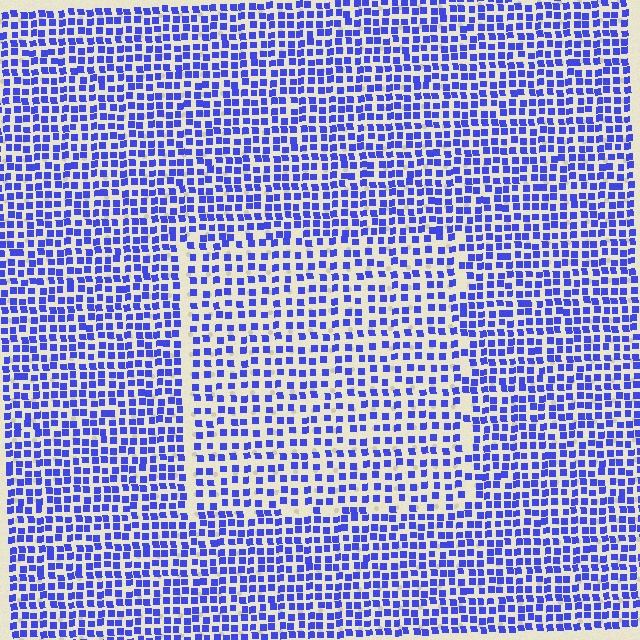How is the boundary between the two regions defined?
The boundary is defined by a change in element density (approximately 1.5x ratio). All elements are the same color, size, and shape.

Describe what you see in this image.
The image contains small blue elements arranged at two different densities. A rectangle-shaped region is visible where the elements are less densely packed than the surrounding area.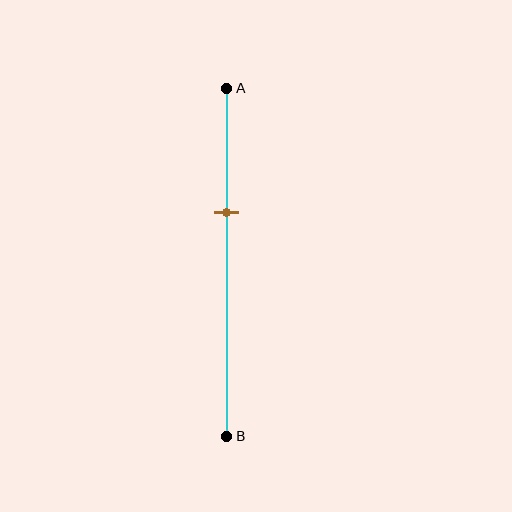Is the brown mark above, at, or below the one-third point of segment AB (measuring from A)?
The brown mark is approximately at the one-third point of segment AB.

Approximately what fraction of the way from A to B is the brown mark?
The brown mark is approximately 35% of the way from A to B.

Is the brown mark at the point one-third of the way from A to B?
Yes, the mark is approximately at the one-third point.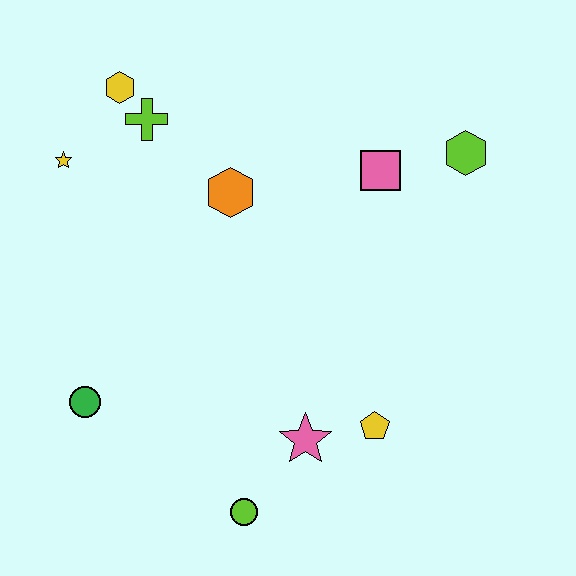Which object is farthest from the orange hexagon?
The lime circle is farthest from the orange hexagon.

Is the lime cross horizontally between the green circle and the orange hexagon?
Yes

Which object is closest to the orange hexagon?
The lime cross is closest to the orange hexagon.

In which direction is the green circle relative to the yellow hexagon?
The green circle is below the yellow hexagon.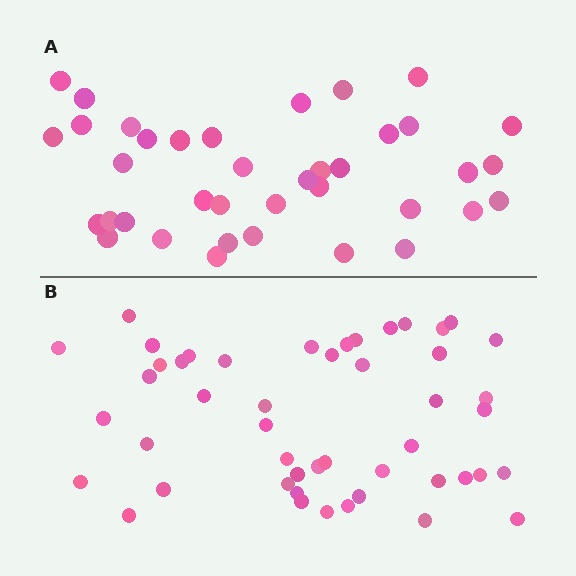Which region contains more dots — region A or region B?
Region B (the bottom region) has more dots.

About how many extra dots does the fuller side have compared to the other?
Region B has roughly 10 or so more dots than region A.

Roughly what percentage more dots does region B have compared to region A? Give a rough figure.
About 25% more.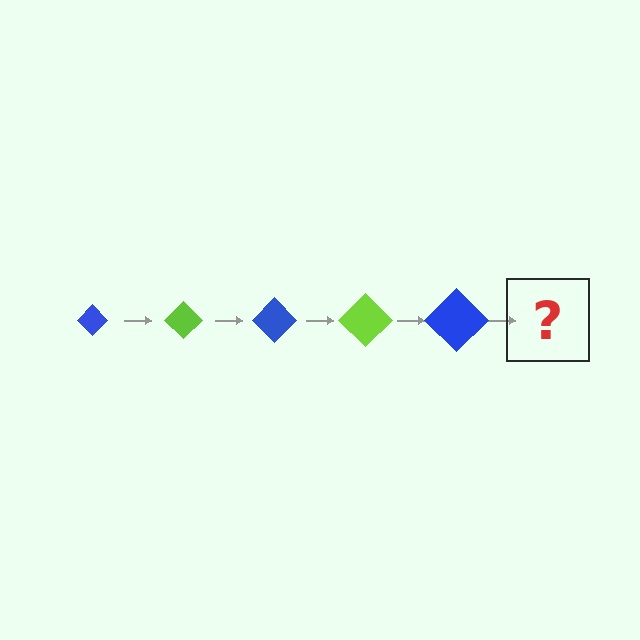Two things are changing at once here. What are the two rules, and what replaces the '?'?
The two rules are that the diamond grows larger each step and the color cycles through blue and lime. The '?' should be a lime diamond, larger than the previous one.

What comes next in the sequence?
The next element should be a lime diamond, larger than the previous one.